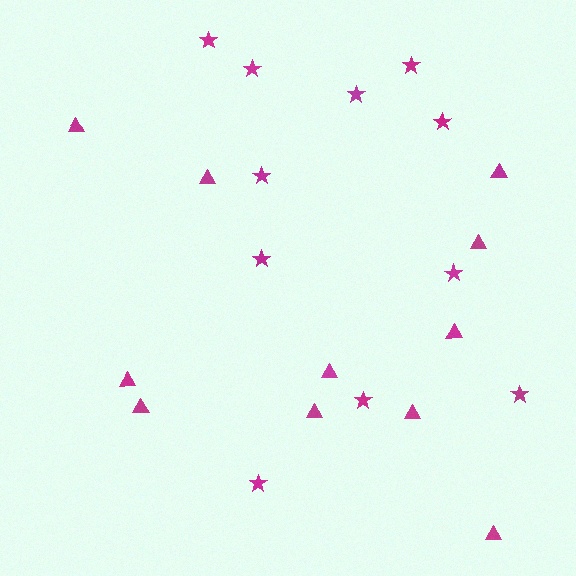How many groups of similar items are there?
There are 2 groups: one group of stars (11) and one group of triangles (11).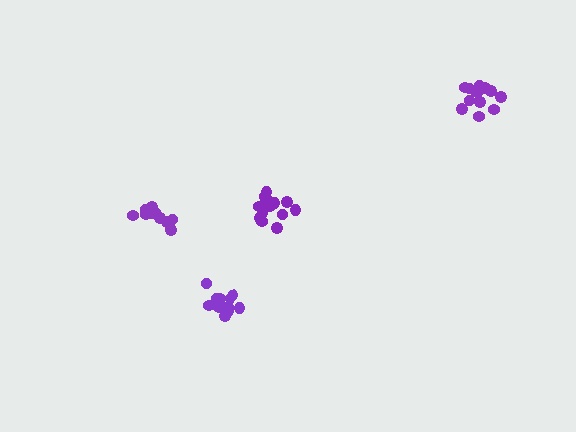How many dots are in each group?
Group 1: 12 dots, Group 2: 12 dots, Group 3: 12 dots, Group 4: 14 dots (50 total).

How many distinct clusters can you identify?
There are 4 distinct clusters.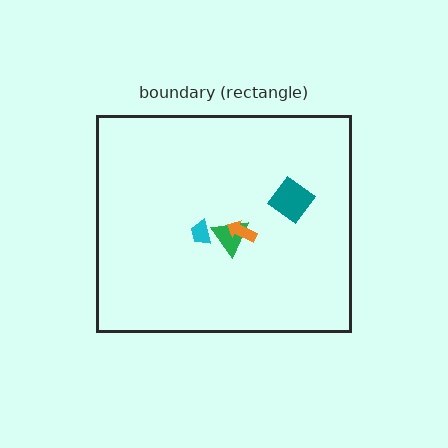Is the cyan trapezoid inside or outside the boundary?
Inside.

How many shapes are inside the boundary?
4 inside, 0 outside.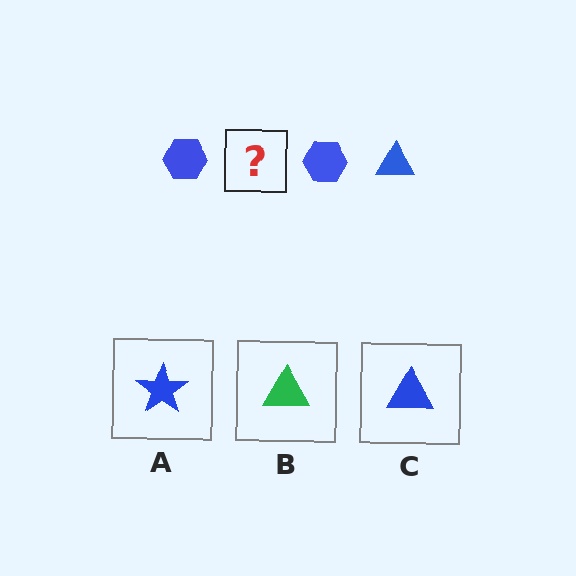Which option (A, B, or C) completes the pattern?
C.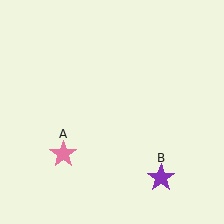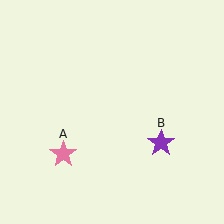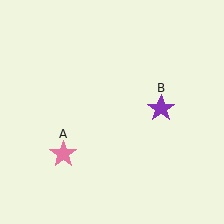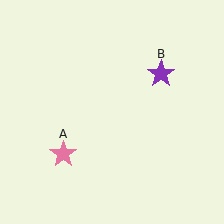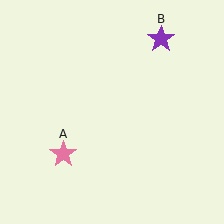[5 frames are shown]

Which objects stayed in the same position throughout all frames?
Pink star (object A) remained stationary.